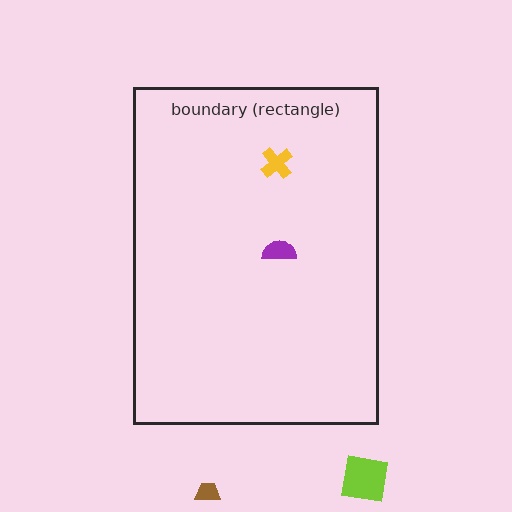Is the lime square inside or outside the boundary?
Outside.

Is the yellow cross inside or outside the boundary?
Inside.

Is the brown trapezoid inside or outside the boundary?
Outside.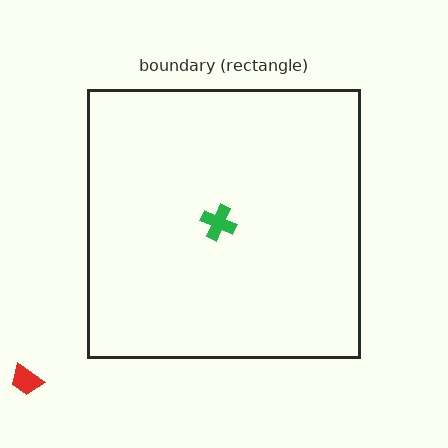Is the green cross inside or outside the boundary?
Inside.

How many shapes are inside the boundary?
1 inside, 1 outside.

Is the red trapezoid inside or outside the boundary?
Outside.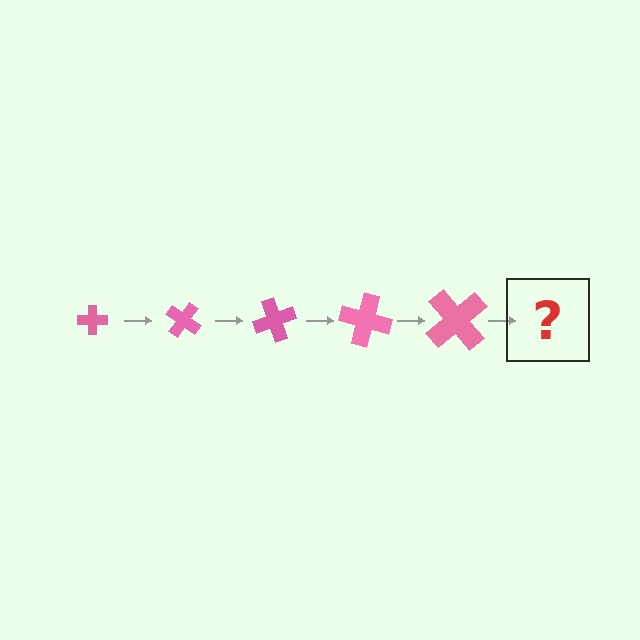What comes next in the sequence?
The next element should be a cross, larger than the previous one and rotated 175 degrees from the start.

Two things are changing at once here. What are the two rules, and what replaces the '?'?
The two rules are that the cross grows larger each step and it rotates 35 degrees each step. The '?' should be a cross, larger than the previous one and rotated 175 degrees from the start.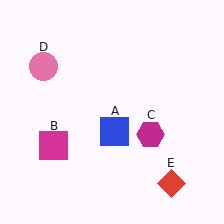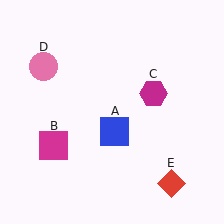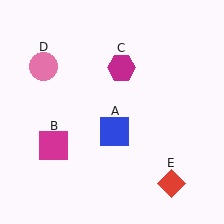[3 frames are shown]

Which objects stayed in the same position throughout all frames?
Blue square (object A) and magenta square (object B) and pink circle (object D) and red diamond (object E) remained stationary.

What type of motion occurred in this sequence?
The magenta hexagon (object C) rotated counterclockwise around the center of the scene.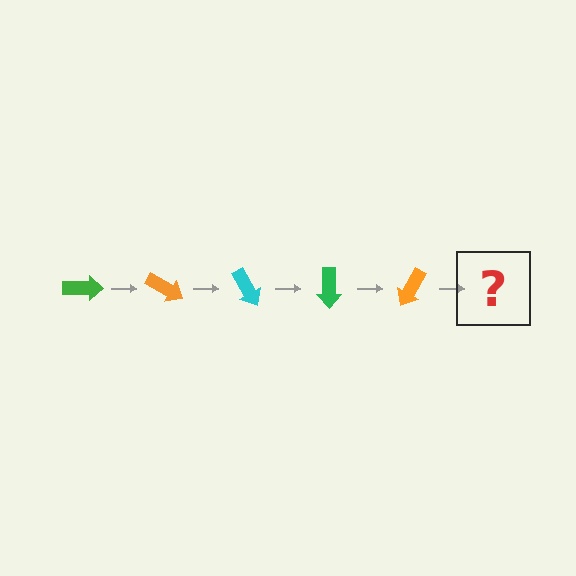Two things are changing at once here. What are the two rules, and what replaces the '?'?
The two rules are that it rotates 30 degrees each step and the color cycles through green, orange, and cyan. The '?' should be a cyan arrow, rotated 150 degrees from the start.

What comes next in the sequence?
The next element should be a cyan arrow, rotated 150 degrees from the start.